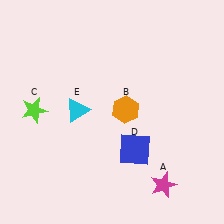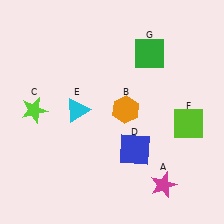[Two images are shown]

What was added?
A lime square (F), a green square (G) were added in Image 2.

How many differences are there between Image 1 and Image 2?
There are 2 differences between the two images.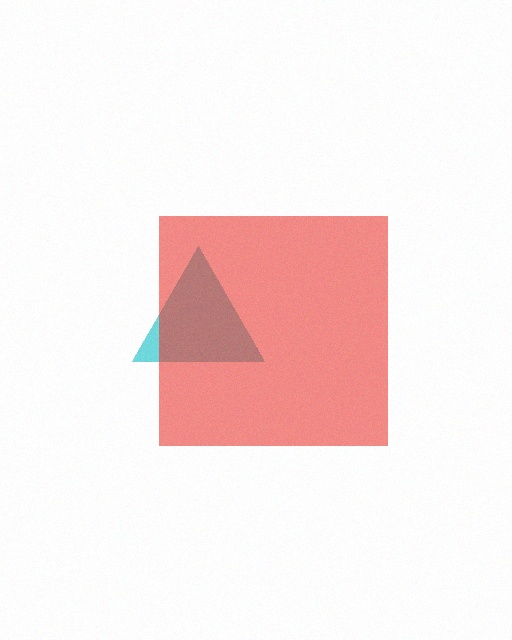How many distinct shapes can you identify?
There are 2 distinct shapes: a cyan triangle, a red square.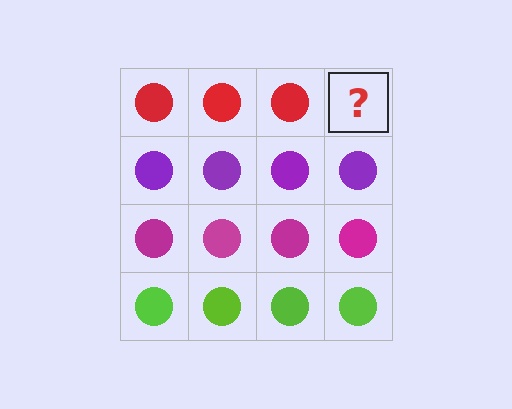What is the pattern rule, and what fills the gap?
The rule is that each row has a consistent color. The gap should be filled with a red circle.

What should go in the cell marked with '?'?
The missing cell should contain a red circle.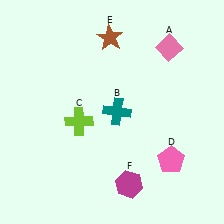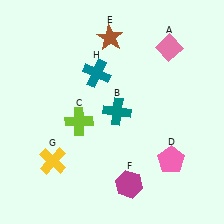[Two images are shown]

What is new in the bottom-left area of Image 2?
A yellow cross (G) was added in the bottom-left area of Image 2.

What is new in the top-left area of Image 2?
A teal cross (H) was added in the top-left area of Image 2.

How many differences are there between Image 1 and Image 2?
There are 2 differences between the two images.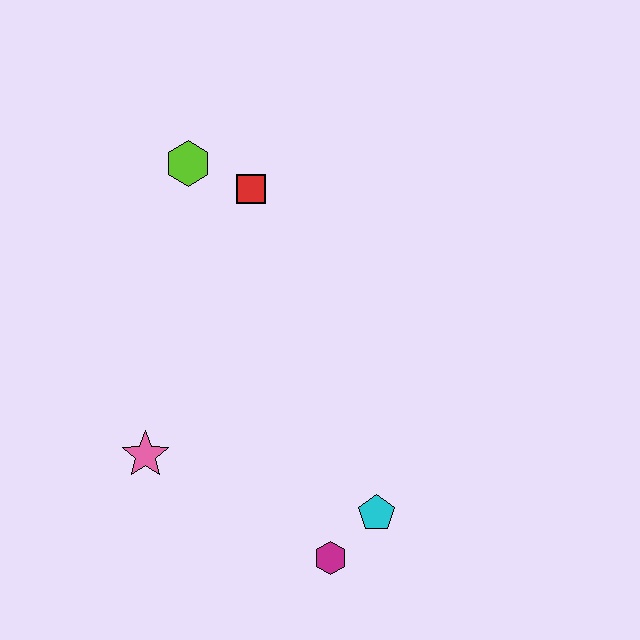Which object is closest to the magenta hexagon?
The cyan pentagon is closest to the magenta hexagon.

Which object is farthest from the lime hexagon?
The magenta hexagon is farthest from the lime hexagon.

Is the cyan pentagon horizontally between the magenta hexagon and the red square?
No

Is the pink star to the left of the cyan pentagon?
Yes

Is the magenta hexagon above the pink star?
No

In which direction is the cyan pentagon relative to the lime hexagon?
The cyan pentagon is below the lime hexagon.